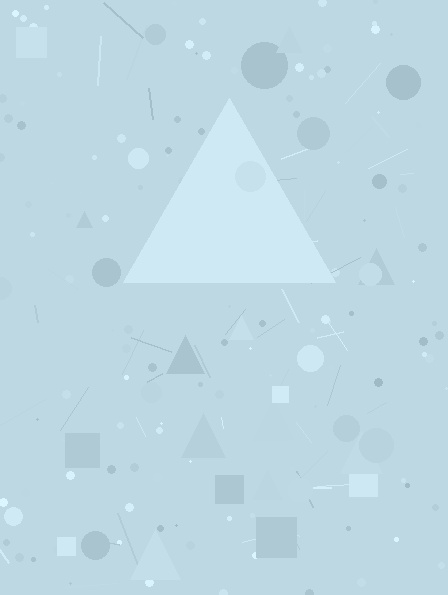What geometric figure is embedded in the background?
A triangle is embedded in the background.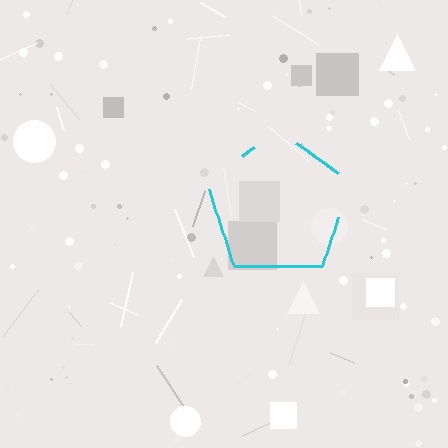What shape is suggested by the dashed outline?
The dashed outline suggests a pentagon.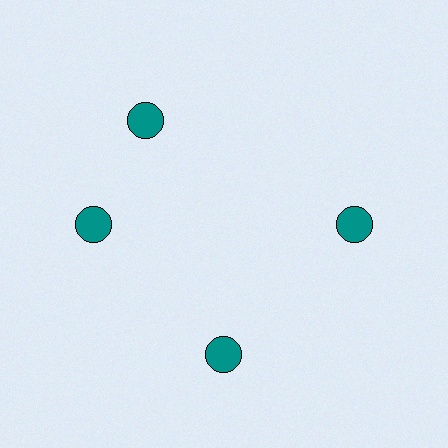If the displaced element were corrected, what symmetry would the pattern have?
It would have 4-fold rotational symmetry — the pattern would map onto itself every 90 degrees.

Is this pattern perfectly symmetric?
No. The 4 teal circles are arranged in a ring, but one element near the 12 o'clock position is rotated out of alignment along the ring, breaking the 4-fold rotational symmetry.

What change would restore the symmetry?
The symmetry would be restored by rotating it back into even spacing with its neighbors so that all 4 circles sit at equal angles and equal distance from the center.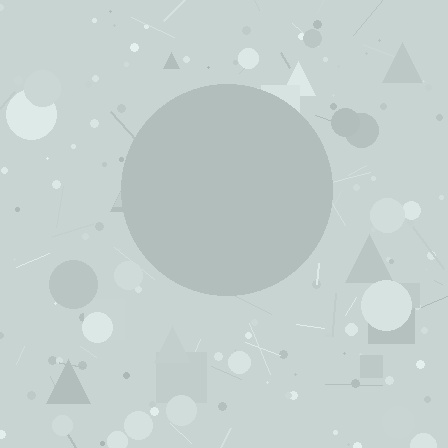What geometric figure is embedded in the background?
A circle is embedded in the background.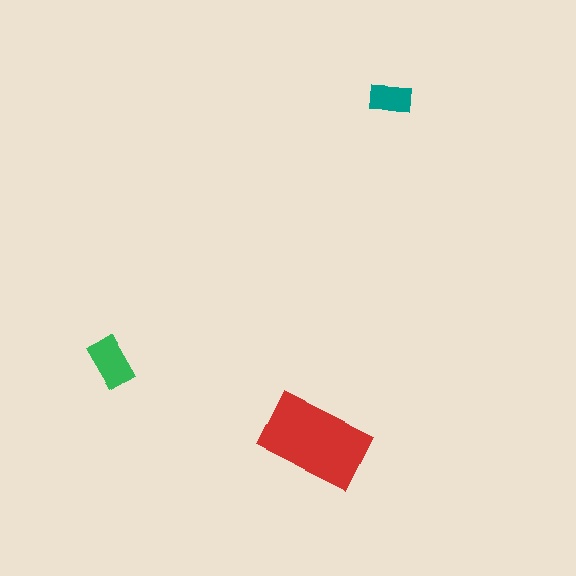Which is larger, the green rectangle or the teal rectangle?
The green one.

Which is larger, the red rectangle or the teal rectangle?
The red one.